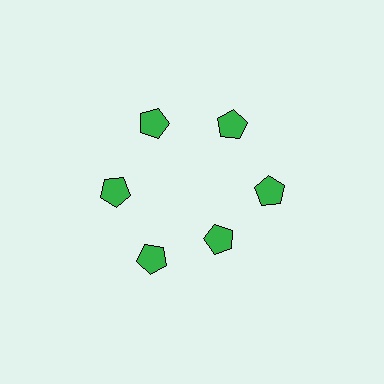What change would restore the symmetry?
The symmetry would be restored by moving it outward, back onto the ring so that all 6 pentagons sit at equal angles and equal distance from the center.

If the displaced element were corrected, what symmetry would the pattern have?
It would have 6-fold rotational symmetry — the pattern would map onto itself every 60 degrees.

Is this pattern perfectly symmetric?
No. The 6 green pentagons are arranged in a ring, but one element near the 5 o'clock position is pulled inward toward the center, breaking the 6-fold rotational symmetry.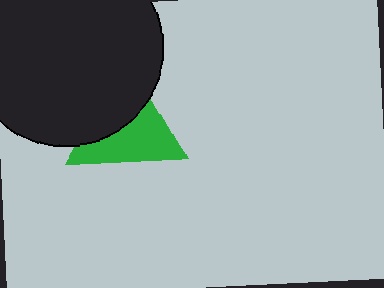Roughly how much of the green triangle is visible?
About half of it is visible (roughly 56%).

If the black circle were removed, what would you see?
You would see the complete green triangle.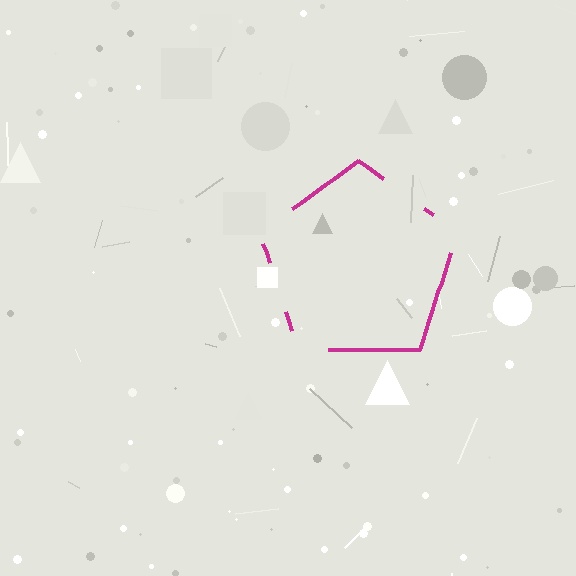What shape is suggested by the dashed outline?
The dashed outline suggests a pentagon.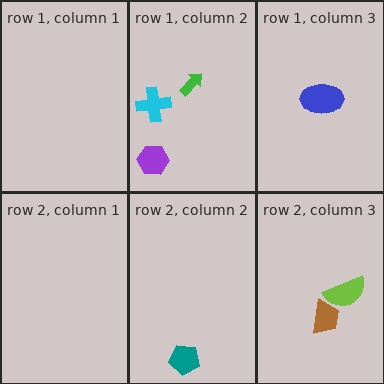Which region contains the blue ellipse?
The row 1, column 3 region.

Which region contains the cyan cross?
The row 1, column 2 region.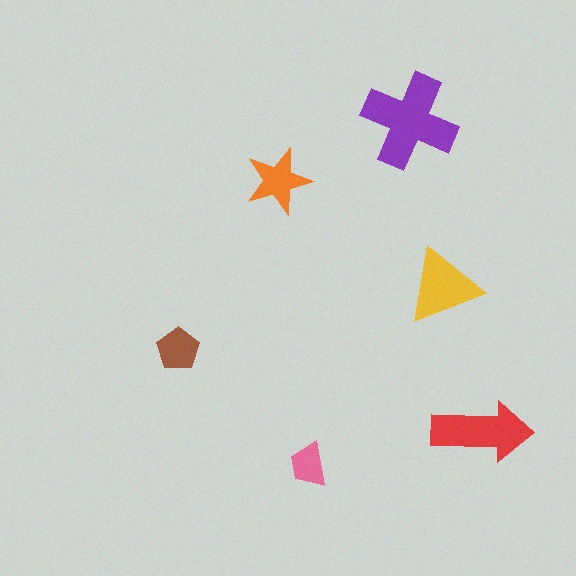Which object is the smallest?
The pink trapezoid.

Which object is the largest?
The purple cross.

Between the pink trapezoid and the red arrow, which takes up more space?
The red arrow.